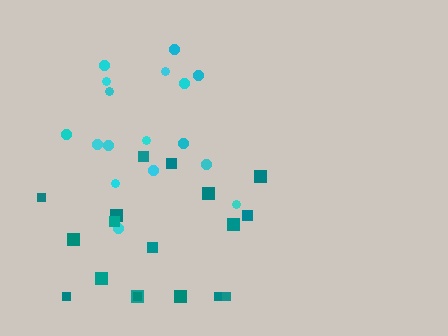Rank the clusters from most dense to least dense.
cyan, teal.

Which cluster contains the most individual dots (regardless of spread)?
Cyan (18).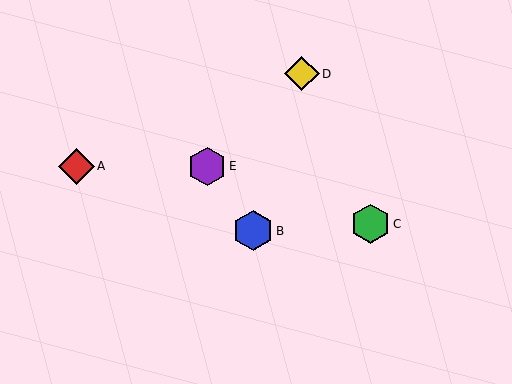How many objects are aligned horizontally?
2 objects (A, E) are aligned horizontally.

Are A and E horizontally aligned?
Yes, both are at y≈166.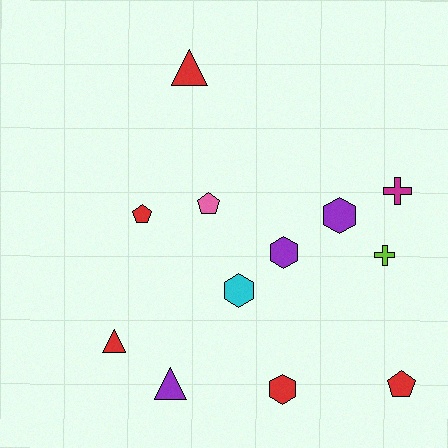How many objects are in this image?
There are 12 objects.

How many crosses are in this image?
There are 2 crosses.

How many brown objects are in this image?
There are no brown objects.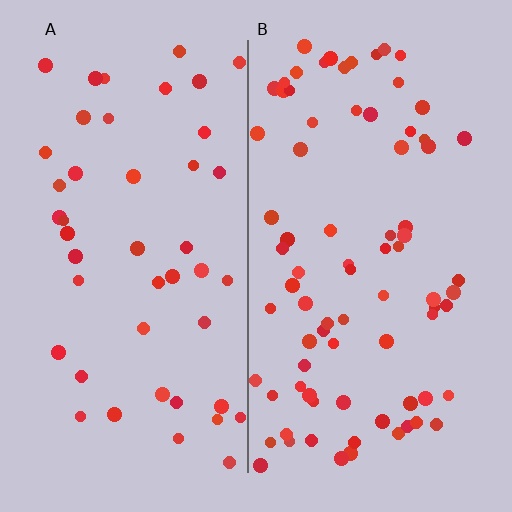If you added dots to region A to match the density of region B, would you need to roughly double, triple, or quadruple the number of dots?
Approximately double.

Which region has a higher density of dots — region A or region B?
B (the right).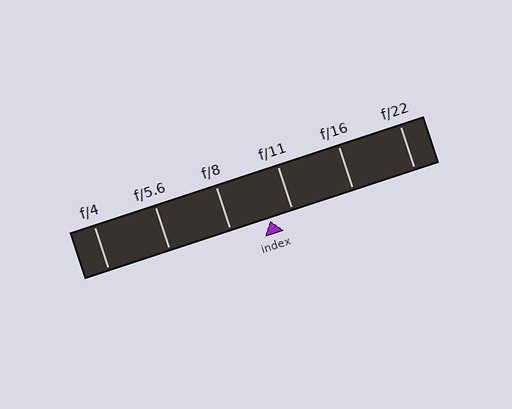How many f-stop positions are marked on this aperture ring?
There are 6 f-stop positions marked.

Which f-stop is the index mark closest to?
The index mark is closest to f/11.